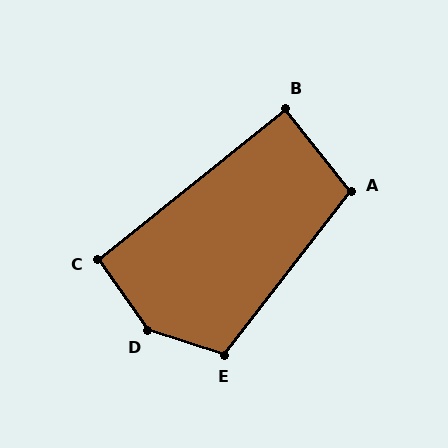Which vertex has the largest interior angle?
D, at approximately 143 degrees.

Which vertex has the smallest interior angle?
B, at approximately 89 degrees.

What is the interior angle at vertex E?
Approximately 110 degrees (obtuse).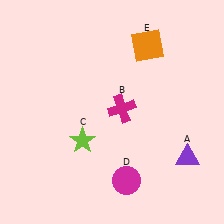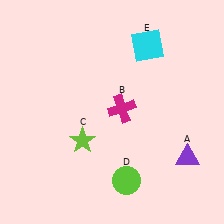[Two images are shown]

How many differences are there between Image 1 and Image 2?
There are 2 differences between the two images.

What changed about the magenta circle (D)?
In Image 1, D is magenta. In Image 2, it changed to lime.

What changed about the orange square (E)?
In Image 1, E is orange. In Image 2, it changed to cyan.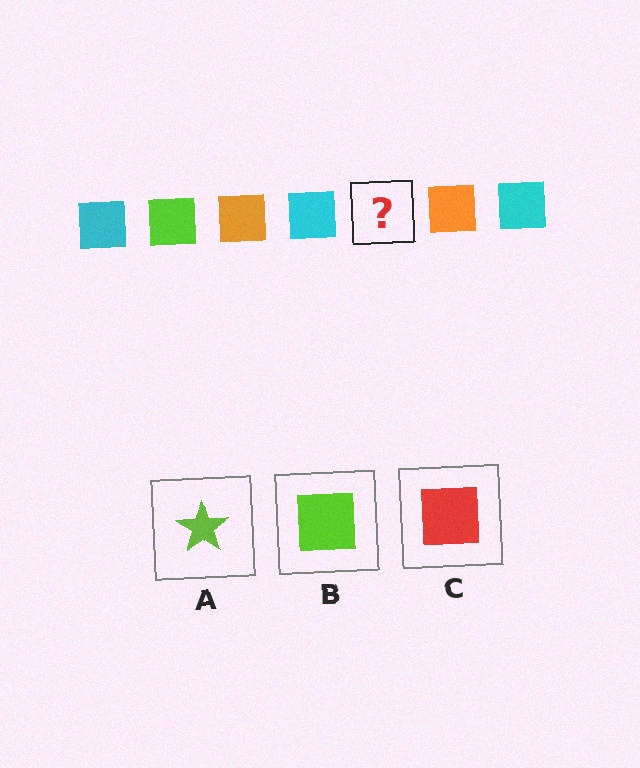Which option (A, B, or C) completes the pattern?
B.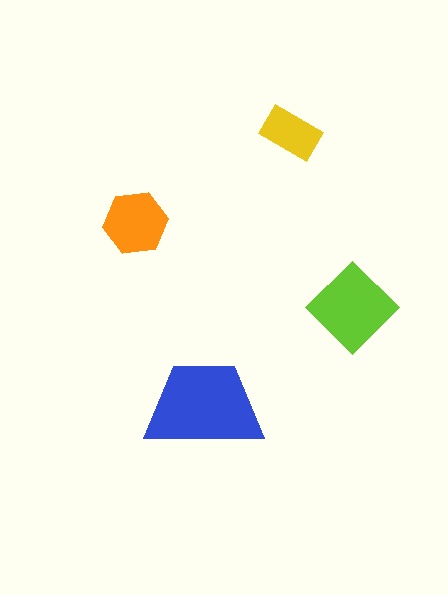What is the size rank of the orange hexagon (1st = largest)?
3rd.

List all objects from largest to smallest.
The blue trapezoid, the lime diamond, the orange hexagon, the yellow rectangle.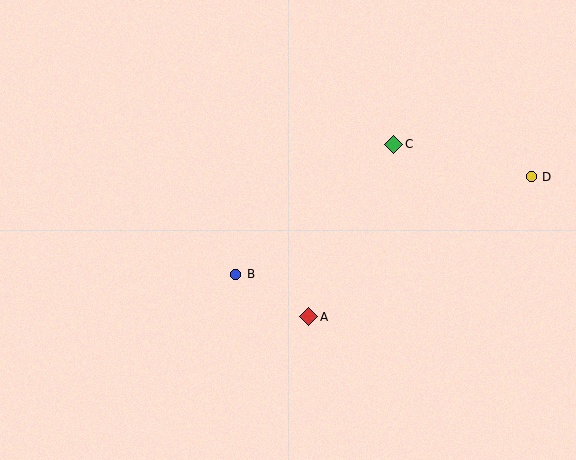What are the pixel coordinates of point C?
Point C is at (394, 144).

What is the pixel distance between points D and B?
The distance between D and B is 312 pixels.